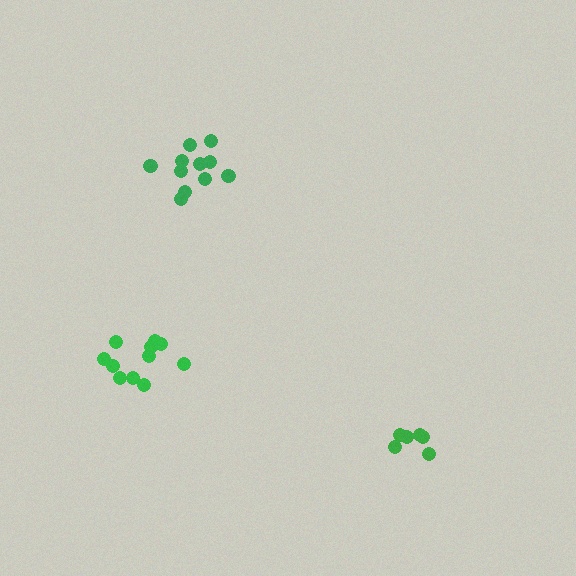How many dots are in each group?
Group 1: 11 dots, Group 2: 6 dots, Group 3: 11 dots (28 total).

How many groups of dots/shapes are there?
There are 3 groups.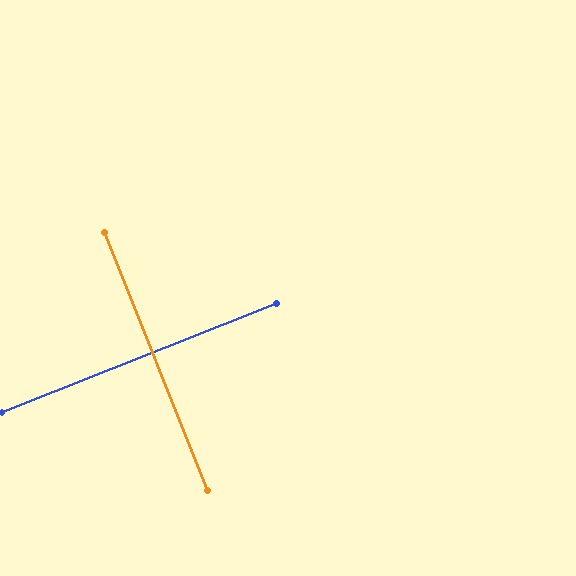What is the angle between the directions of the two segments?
Approximately 90 degrees.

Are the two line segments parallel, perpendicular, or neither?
Perpendicular — they meet at approximately 90°.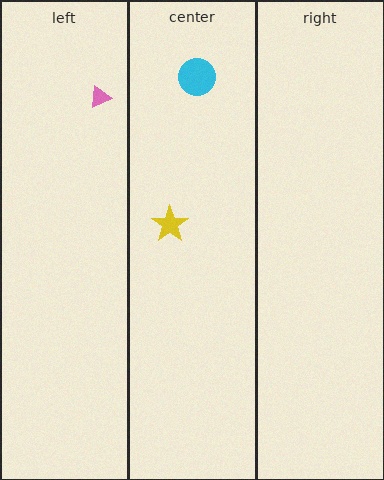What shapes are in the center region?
The cyan circle, the yellow star.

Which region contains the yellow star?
The center region.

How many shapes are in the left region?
1.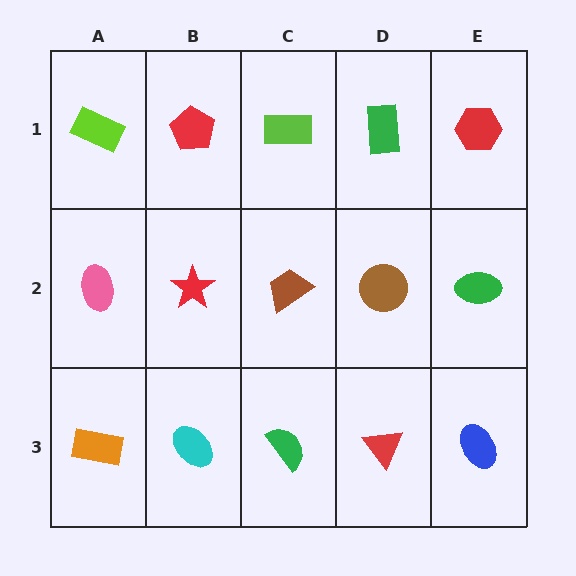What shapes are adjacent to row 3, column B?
A red star (row 2, column B), an orange rectangle (row 3, column A), a green semicircle (row 3, column C).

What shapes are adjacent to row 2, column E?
A red hexagon (row 1, column E), a blue ellipse (row 3, column E), a brown circle (row 2, column D).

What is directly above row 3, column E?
A green ellipse.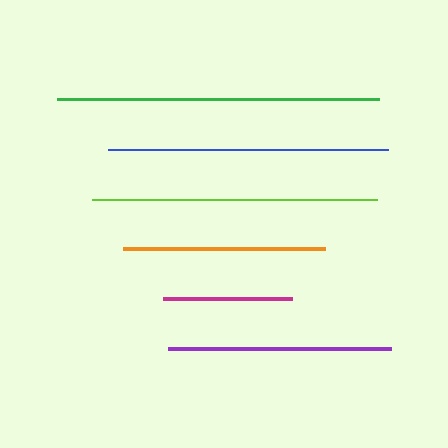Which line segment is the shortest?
The magenta line is the shortest at approximately 129 pixels.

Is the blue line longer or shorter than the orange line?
The blue line is longer than the orange line.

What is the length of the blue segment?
The blue segment is approximately 280 pixels long.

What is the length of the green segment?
The green segment is approximately 322 pixels long.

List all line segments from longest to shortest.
From longest to shortest: green, lime, blue, purple, orange, magenta.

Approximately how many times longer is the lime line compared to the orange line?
The lime line is approximately 1.4 times the length of the orange line.